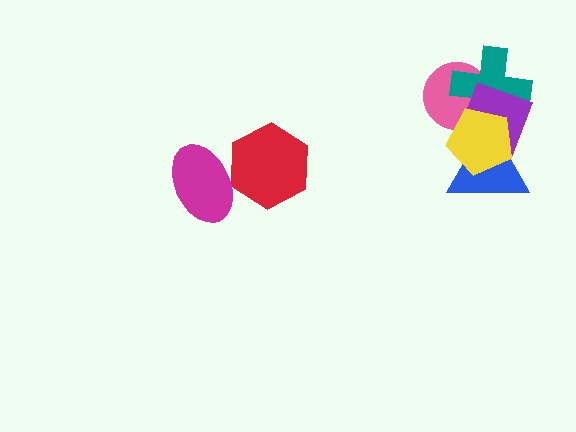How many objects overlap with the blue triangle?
2 objects overlap with the blue triangle.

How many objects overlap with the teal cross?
3 objects overlap with the teal cross.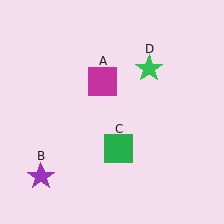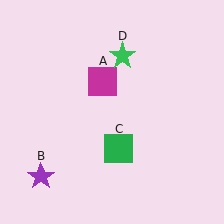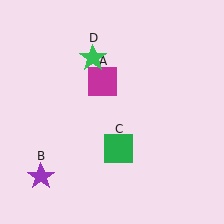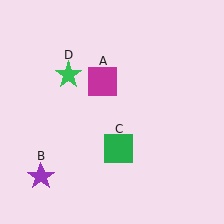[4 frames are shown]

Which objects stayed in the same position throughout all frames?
Magenta square (object A) and purple star (object B) and green square (object C) remained stationary.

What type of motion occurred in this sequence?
The green star (object D) rotated counterclockwise around the center of the scene.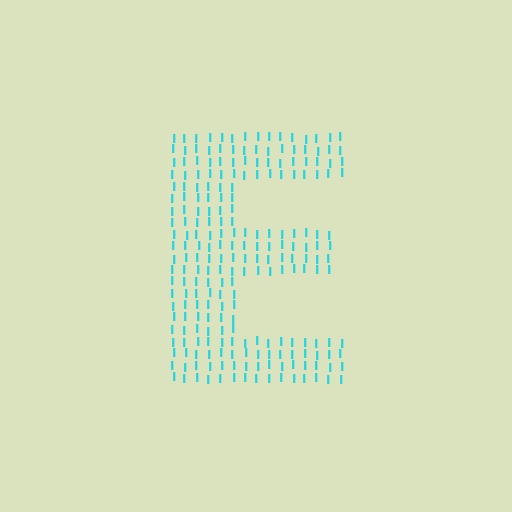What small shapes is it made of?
It is made of small letter I's.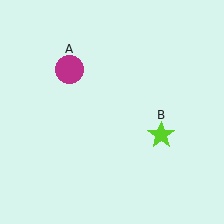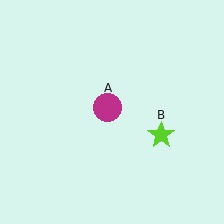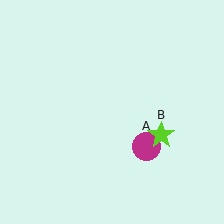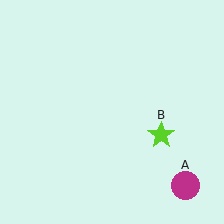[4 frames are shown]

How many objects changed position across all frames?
1 object changed position: magenta circle (object A).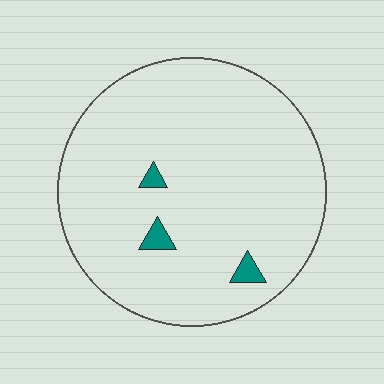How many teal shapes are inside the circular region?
3.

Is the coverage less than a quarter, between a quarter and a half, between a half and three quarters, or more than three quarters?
Less than a quarter.